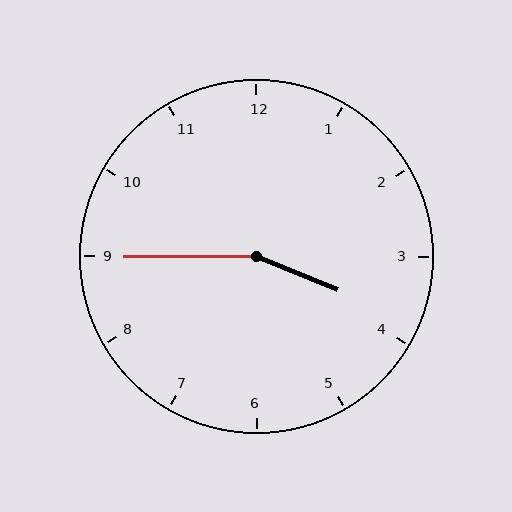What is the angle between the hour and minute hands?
Approximately 158 degrees.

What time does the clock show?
3:45.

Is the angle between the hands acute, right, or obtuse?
It is obtuse.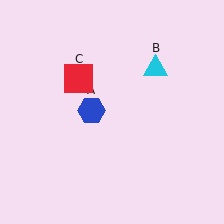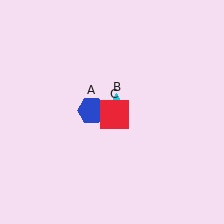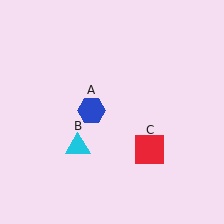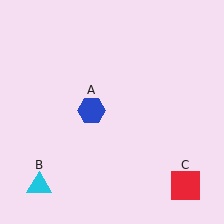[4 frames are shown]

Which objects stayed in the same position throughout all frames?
Blue hexagon (object A) remained stationary.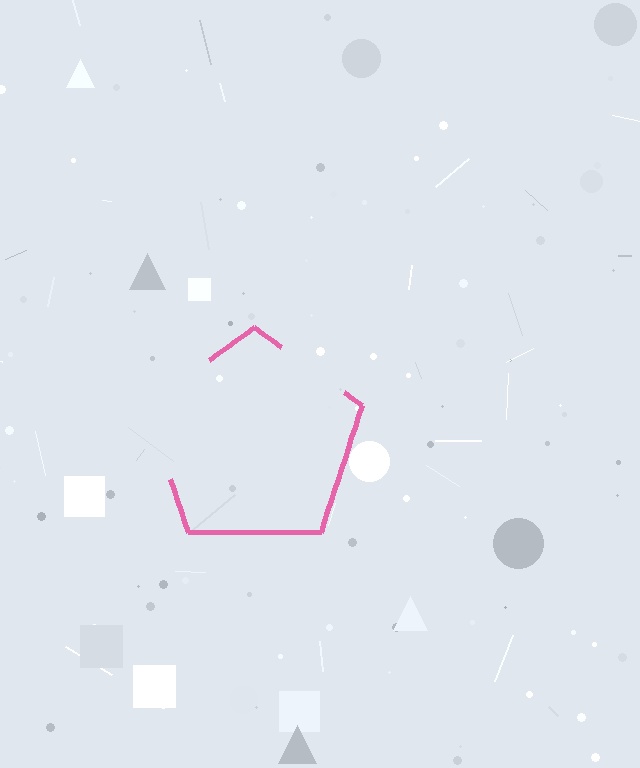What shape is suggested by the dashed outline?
The dashed outline suggests a pentagon.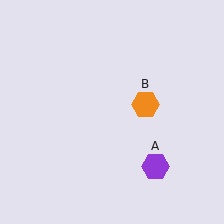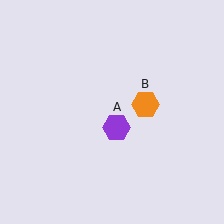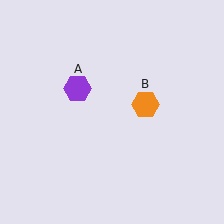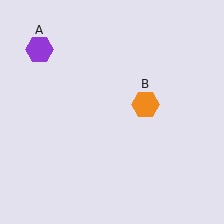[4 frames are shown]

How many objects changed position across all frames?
1 object changed position: purple hexagon (object A).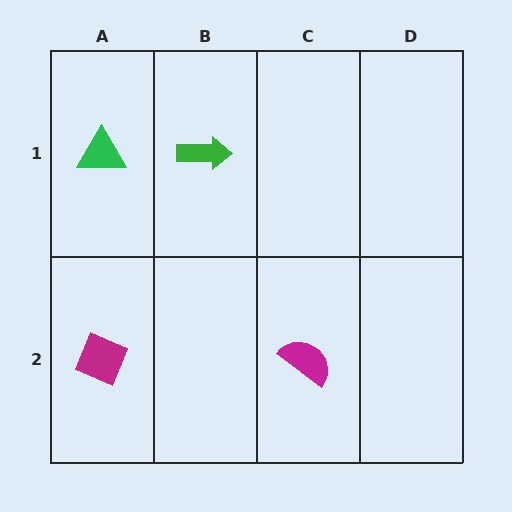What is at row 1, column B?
A green arrow.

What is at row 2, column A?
A magenta diamond.